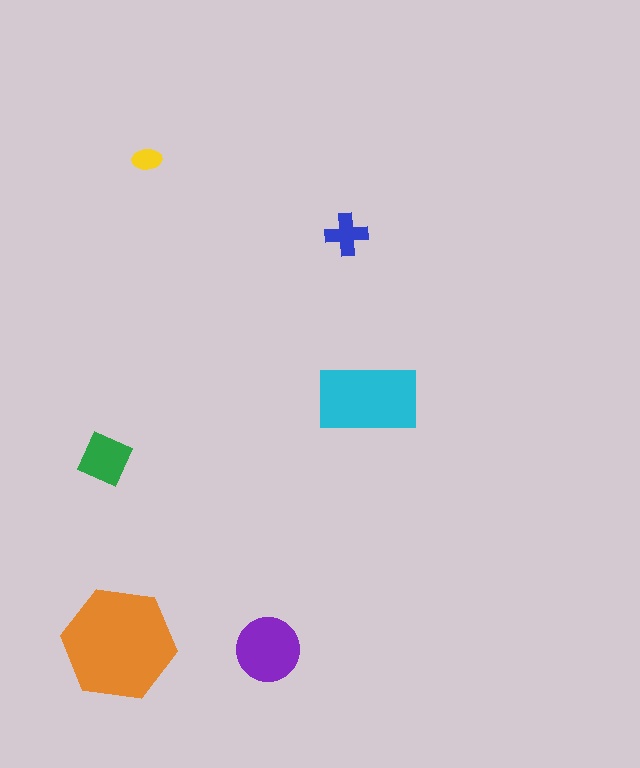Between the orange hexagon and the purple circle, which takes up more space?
The orange hexagon.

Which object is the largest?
The orange hexagon.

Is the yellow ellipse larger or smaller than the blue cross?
Smaller.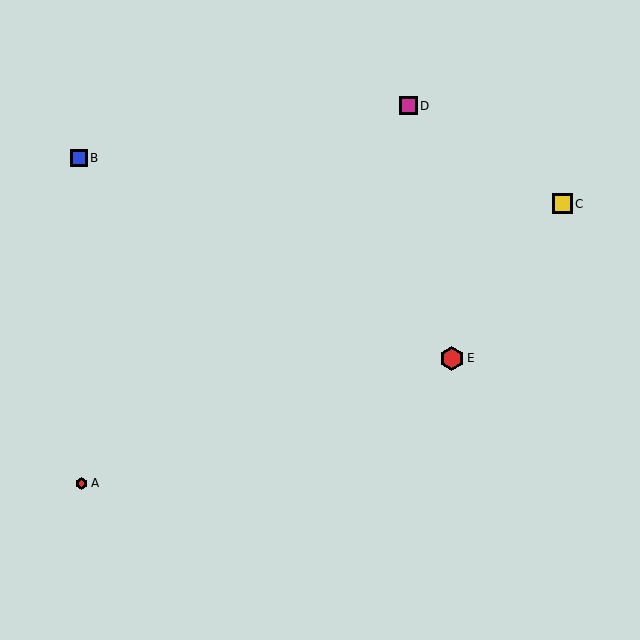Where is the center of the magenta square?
The center of the magenta square is at (408, 106).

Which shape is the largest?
The red hexagon (labeled E) is the largest.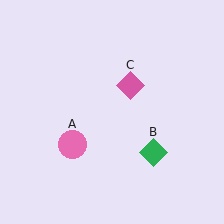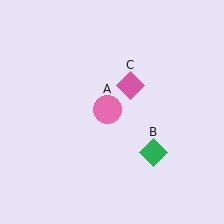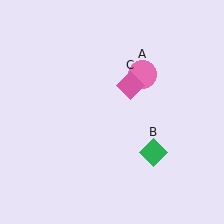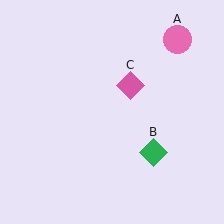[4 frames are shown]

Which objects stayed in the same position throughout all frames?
Green diamond (object B) and pink diamond (object C) remained stationary.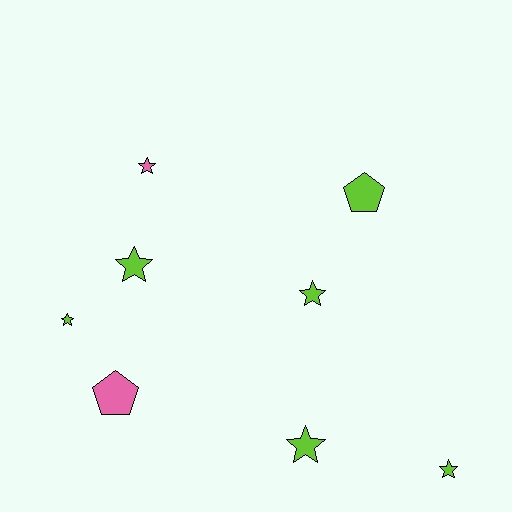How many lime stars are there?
There are 5 lime stars.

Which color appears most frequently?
Lime, with 6 objects.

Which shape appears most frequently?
Star, with 6 objects.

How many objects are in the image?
There are 8 objects.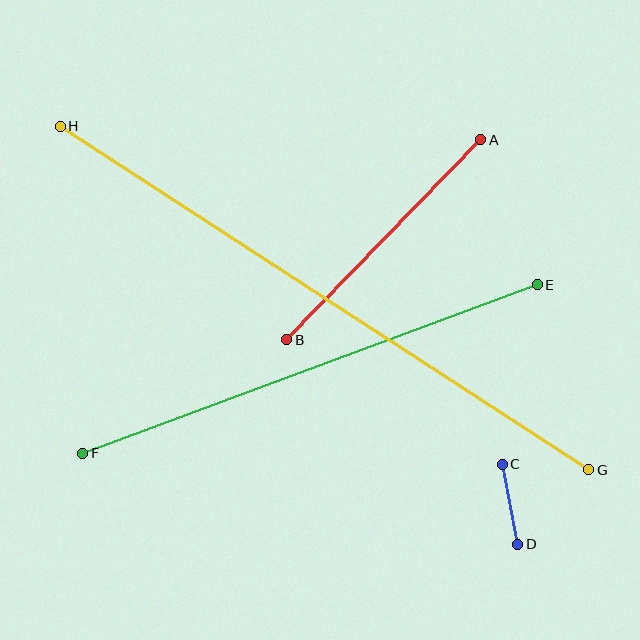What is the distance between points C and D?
The distance is approximately 82 pixels.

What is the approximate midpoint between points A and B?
The midpoint is at approximately (384, 240) pixels.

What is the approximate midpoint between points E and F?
The midpoint is at approximately (310, 369) pixels.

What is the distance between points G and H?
The distance is approximately 630 pixels.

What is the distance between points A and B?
The distance is approximately 279 pixels.